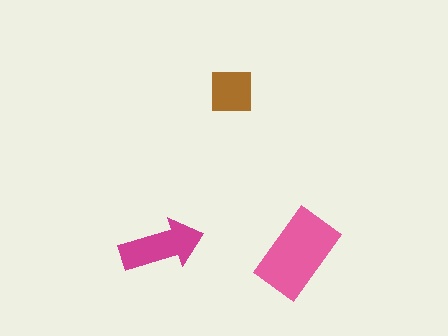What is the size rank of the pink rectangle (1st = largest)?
1st.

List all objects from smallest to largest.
The brown square, the magenta arrow, the pink rectangle.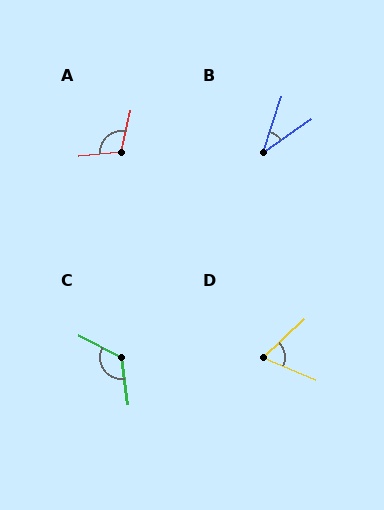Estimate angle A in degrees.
Approximately 108 degrees.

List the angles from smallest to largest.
B (37°), D (66°), A (108°), C (125°).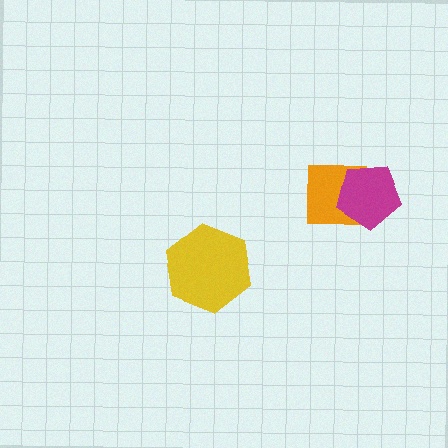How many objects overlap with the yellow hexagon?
0 objects overlap with the yellow hexagon.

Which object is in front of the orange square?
The magenta pentagon is in front of the orange square.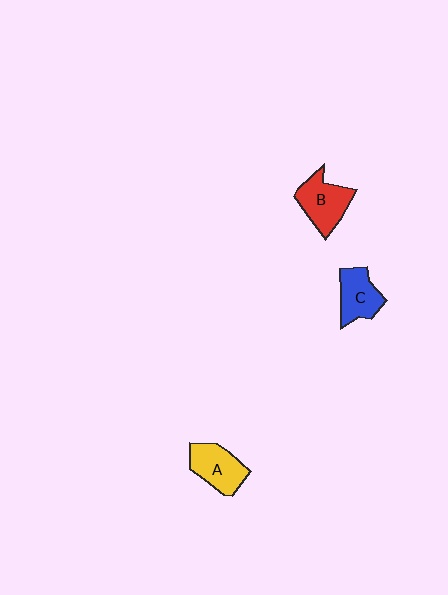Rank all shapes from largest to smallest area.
From largest to smallest: B (red), A (yellow), C (blue).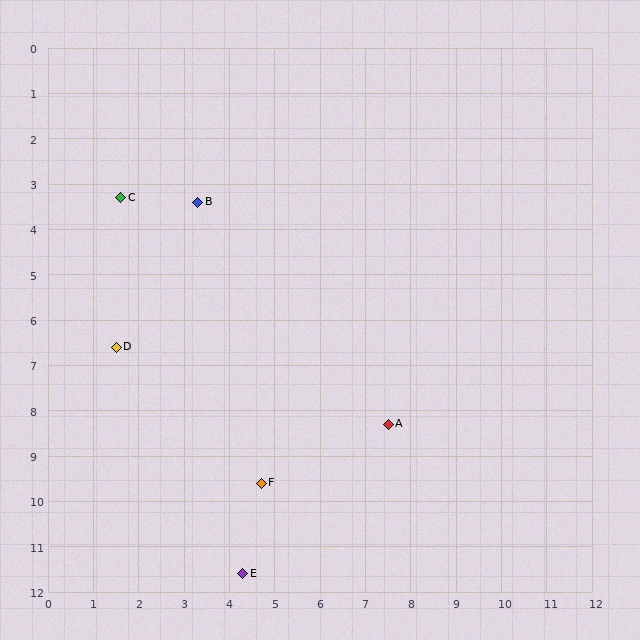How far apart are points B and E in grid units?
Points B and E are about 8.3 grid units apart.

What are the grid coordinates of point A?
Point A is at approximately (7.5, 8.3).